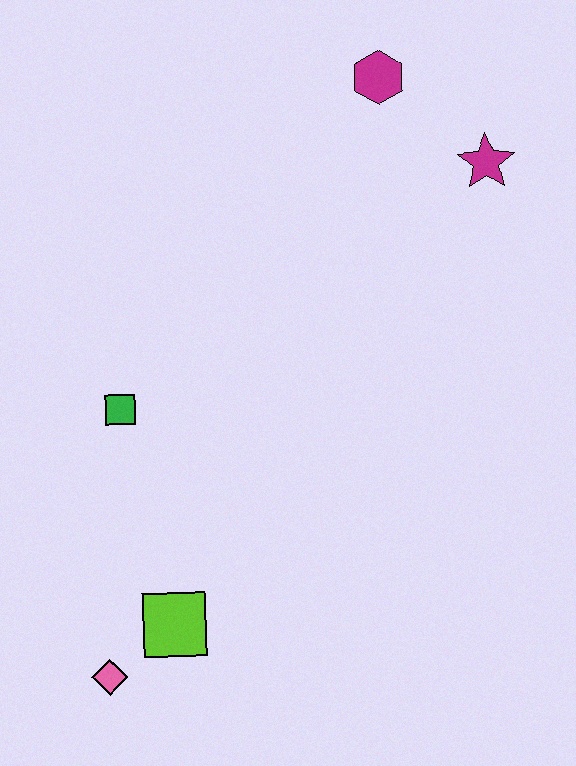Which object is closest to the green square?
The lime square is closest to the green square.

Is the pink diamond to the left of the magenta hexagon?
Yes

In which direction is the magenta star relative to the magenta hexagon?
The magenta star is to the right of the magenta hexagon.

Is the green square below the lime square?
No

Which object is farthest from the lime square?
The magenta hexagon is farthest from the lime square.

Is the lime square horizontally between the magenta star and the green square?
Yes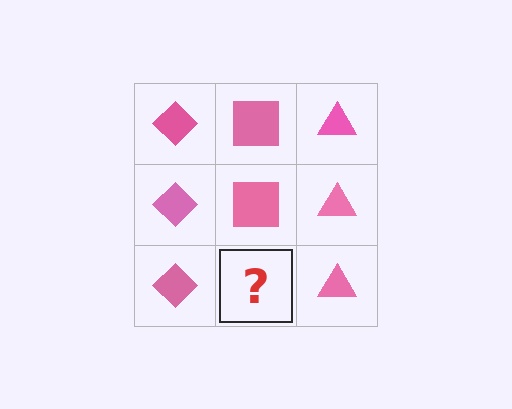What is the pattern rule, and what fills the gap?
The rule is that each column has a consistent shape. The gap should be filled with a pink square.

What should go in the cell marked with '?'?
The missing cell should contain a pink square.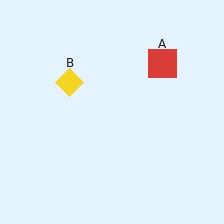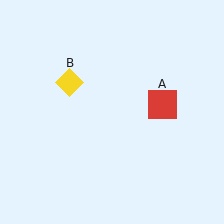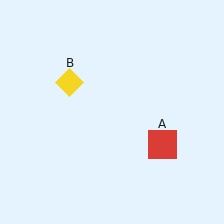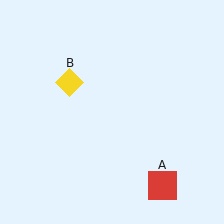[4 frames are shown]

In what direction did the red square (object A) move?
The red square (object A) moved down.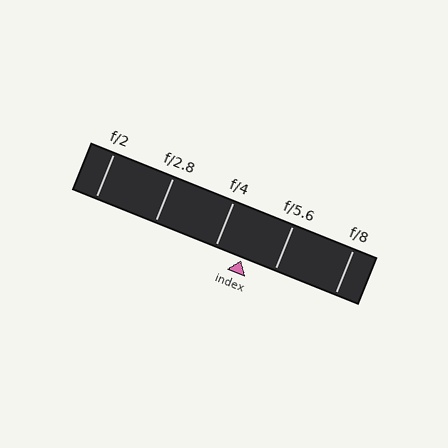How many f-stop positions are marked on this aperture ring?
There are 5 f-stop positions marked.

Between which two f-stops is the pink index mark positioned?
The index mark is between f/4 and f/5.6.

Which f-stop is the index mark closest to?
The index mark is closest to f/4.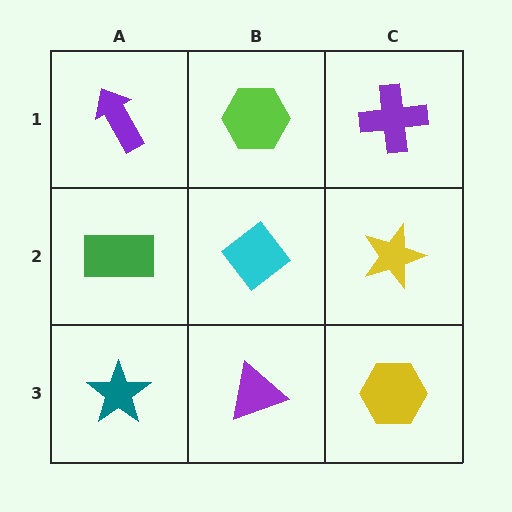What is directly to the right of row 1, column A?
A lime hexagon.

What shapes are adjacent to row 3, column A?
A green rectangle (row 2, column A), a purple triangle (row 3, column B).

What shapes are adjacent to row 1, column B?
A cyan diamond (row 2, column B), a purple arrow (row 1, column A), a purple cross (row 1, column C).